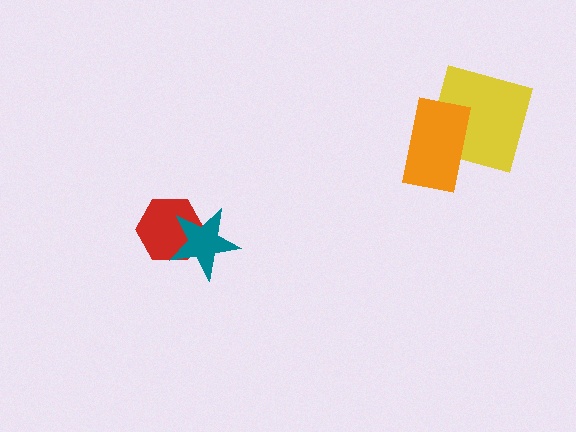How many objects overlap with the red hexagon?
1 object overlaps with the red hexagon.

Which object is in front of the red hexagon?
The teal star is in front of the red hexagon.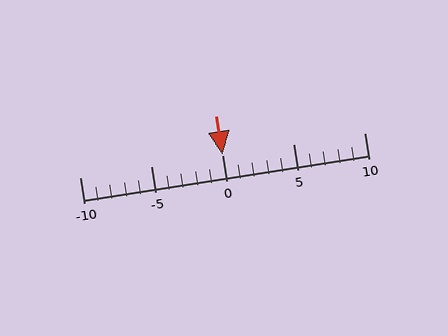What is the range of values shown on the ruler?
The ruler shows values from -10 to 10.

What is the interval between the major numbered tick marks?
The major tick marks are spaced 5 units apart.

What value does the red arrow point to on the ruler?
The red arrow points to approximately 0.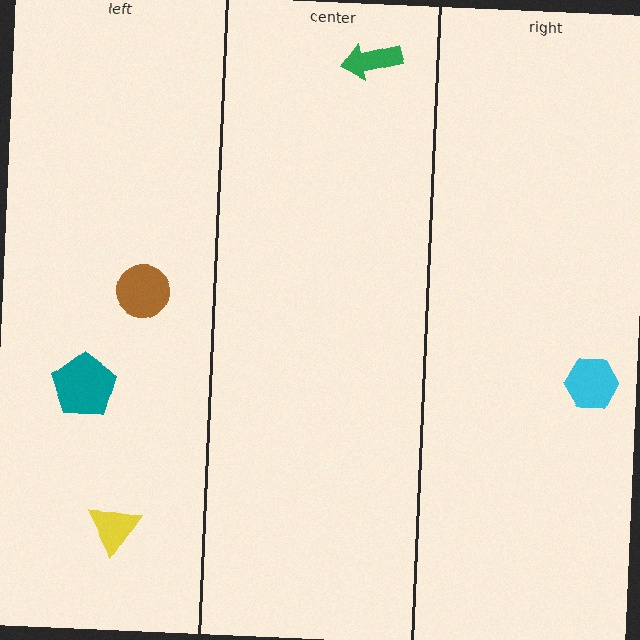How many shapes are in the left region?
3.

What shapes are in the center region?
The green arrow.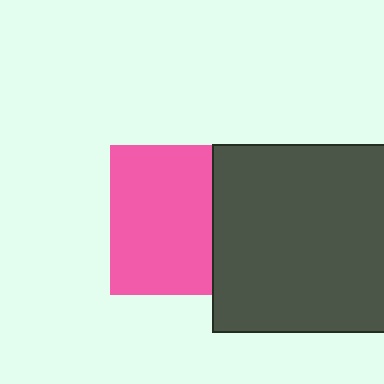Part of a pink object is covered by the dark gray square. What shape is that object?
It is a square.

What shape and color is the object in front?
The object in front is a dark gray square.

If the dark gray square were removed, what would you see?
You would see the complete pink square.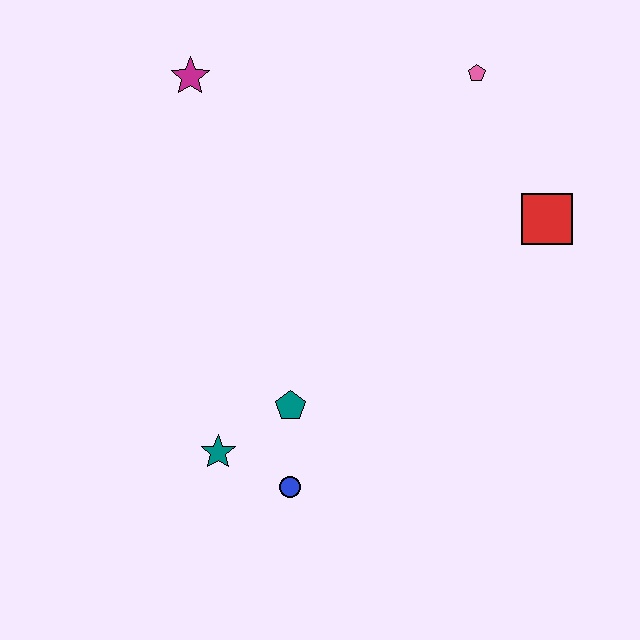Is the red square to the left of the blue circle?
No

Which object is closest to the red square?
The pink pentagon is closest to the red square.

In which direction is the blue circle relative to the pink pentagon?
The blue circle is below the pink pentagon.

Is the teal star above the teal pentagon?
No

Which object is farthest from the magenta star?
The blue circle is farthest from the magenta star.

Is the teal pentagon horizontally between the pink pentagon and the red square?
No